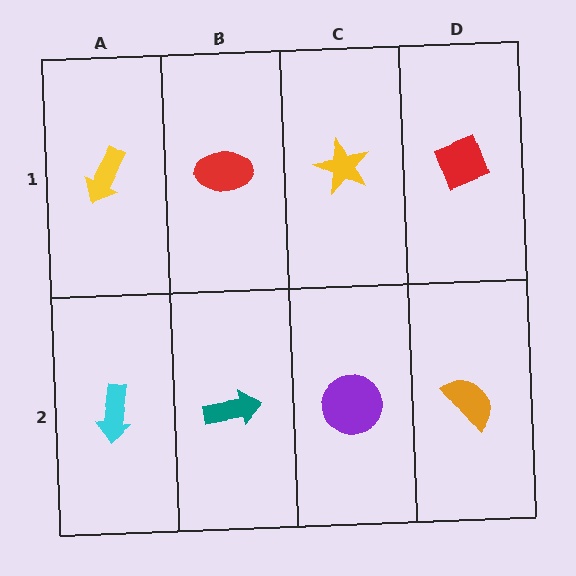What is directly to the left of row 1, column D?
A yellow star.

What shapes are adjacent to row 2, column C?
A yellow star (row 1, column C), a teal arrow (row 2, column B), an orange semicircle (row 2, column D).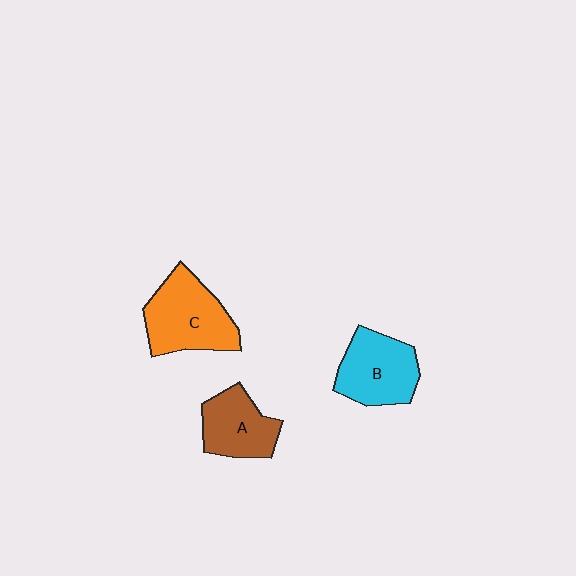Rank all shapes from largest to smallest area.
From largest to smallest: C (orange), B (cyan), A (brown).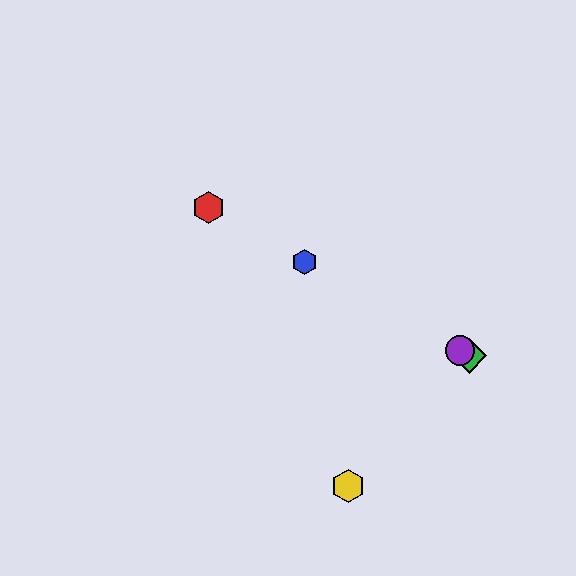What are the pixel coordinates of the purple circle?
The purple circle is at (460, 351).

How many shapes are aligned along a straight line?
4 shapes (the red hexagon, the blue hexagon, the green diamond, the purple circle) are aligned along a straight line.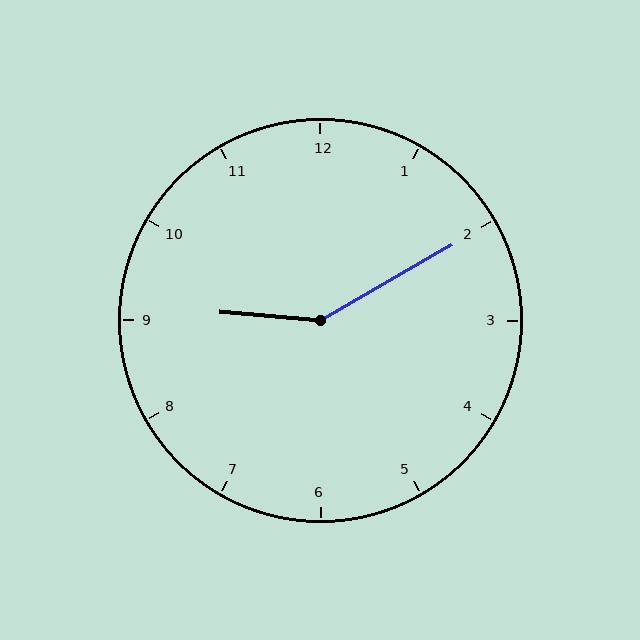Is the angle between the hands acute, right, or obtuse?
It is obtuse.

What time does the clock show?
9:10.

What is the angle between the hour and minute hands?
Approximately 145 degrees.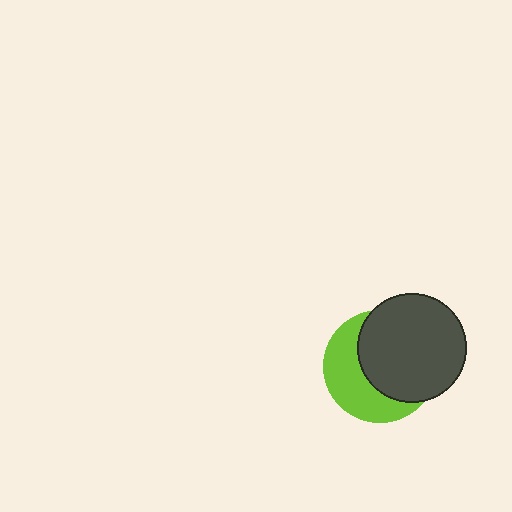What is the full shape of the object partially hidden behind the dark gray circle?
The partially hidden object is a lime circle.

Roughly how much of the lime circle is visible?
A small part of it is visible (roughly 43%).